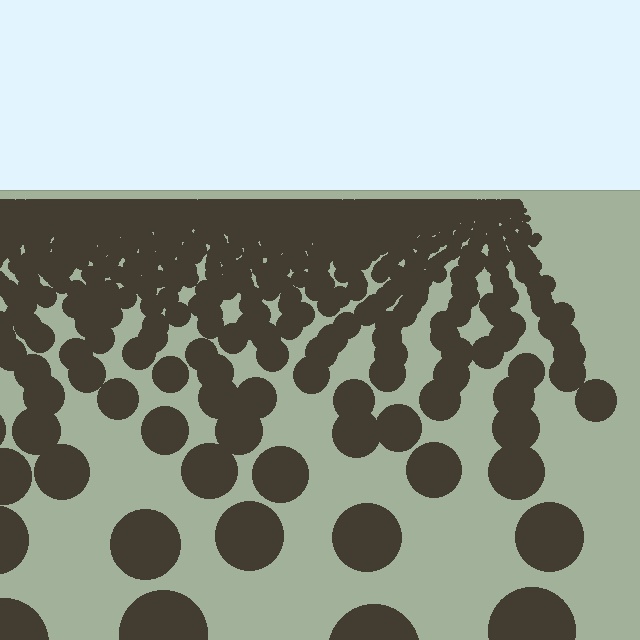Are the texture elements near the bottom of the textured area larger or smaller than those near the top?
Larger. Near the bottom, elements are closer to the viewer and appear at a bigger on-screen size.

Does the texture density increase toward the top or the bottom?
Density increases toward the top.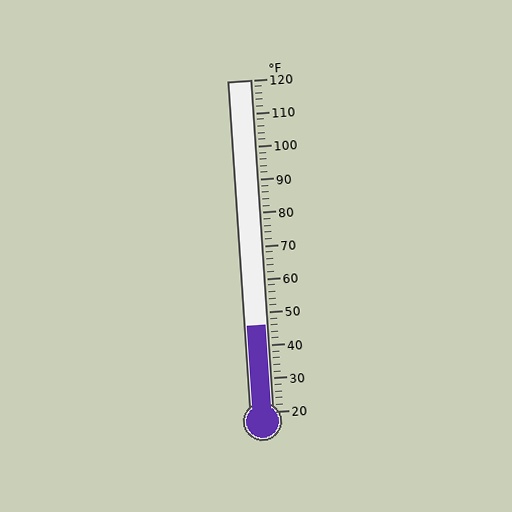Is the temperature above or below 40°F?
The temperature is above 40°F.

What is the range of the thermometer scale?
The thermometer scale ranges from 20°F to 120°F.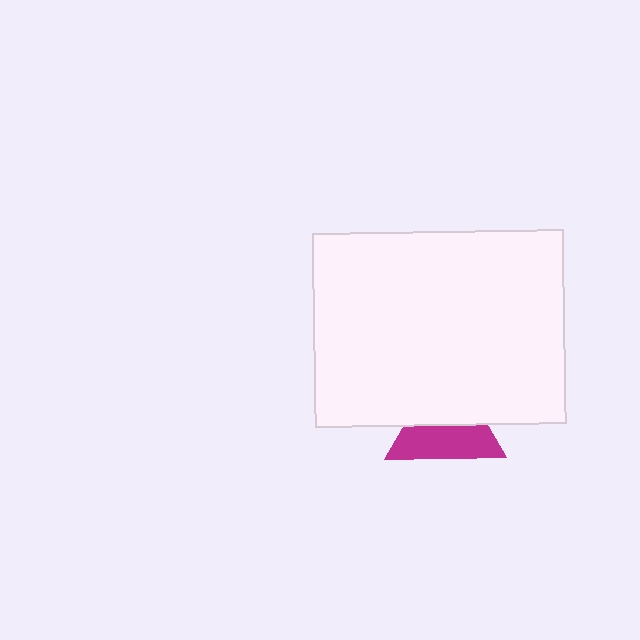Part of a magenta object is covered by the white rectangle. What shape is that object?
It is a triangle.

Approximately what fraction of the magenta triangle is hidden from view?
Roughly 47% of the magenta triangle is hidden behind the white rectangle.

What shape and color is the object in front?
The object in front is a white rectangle.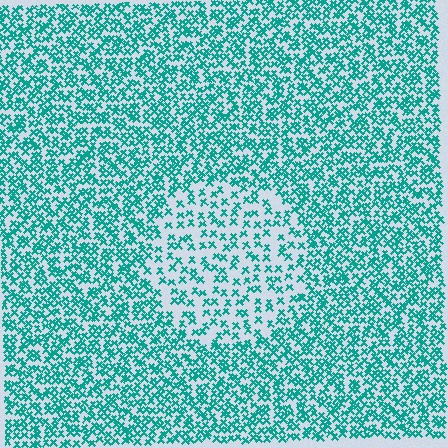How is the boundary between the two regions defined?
The boundary is defined by a change in element density (approximately 2.1x ratio). All elements are the same color, size, and shape.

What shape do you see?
I see a circle.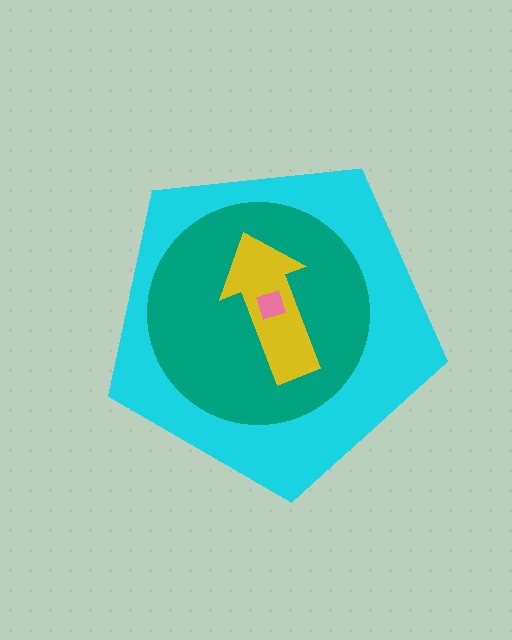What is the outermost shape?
The cyan pentagon.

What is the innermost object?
The pink diamond.